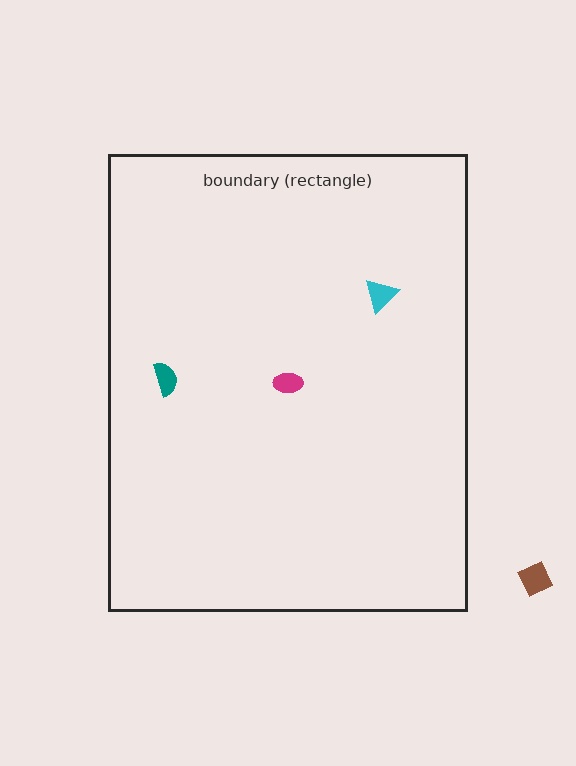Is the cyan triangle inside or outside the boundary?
Inside.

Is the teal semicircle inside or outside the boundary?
Inside.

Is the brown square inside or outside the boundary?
Outside.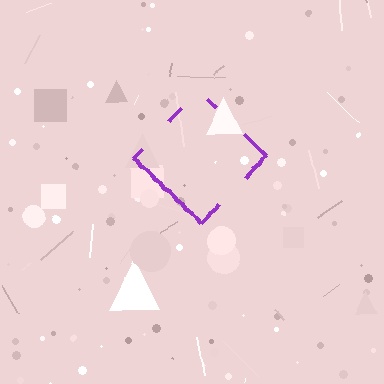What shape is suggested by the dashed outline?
The dashed outline suggests a diamond.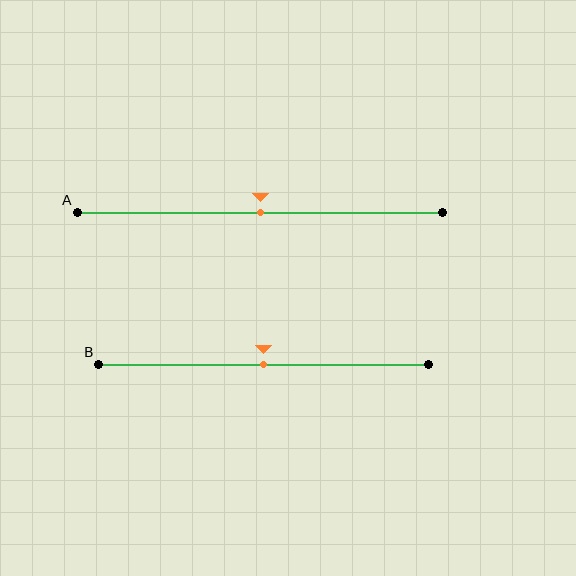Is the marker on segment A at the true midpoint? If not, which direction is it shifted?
Yes, the marker on segment A is at the true midpoint.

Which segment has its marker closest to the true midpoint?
Segment A has its marker closest to the true midpoint.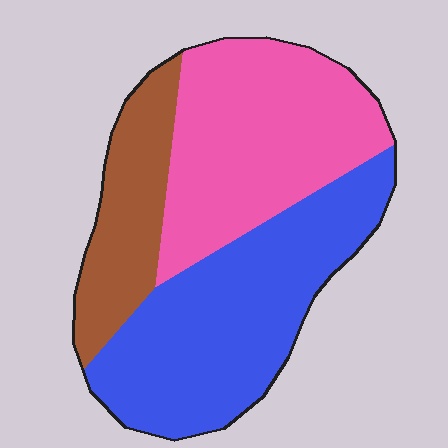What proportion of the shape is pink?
Pink covers 38% of the shape.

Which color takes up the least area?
Brown, at roughly 20%.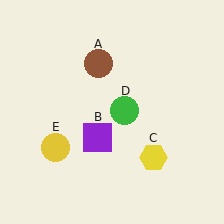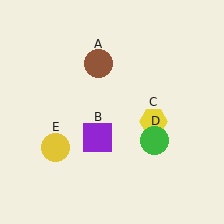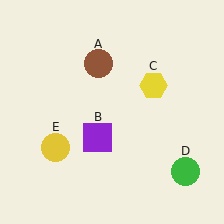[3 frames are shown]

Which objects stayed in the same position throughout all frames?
Brown circle (object A) and purple square (object B) and yellow circle (object E) remained stationary.